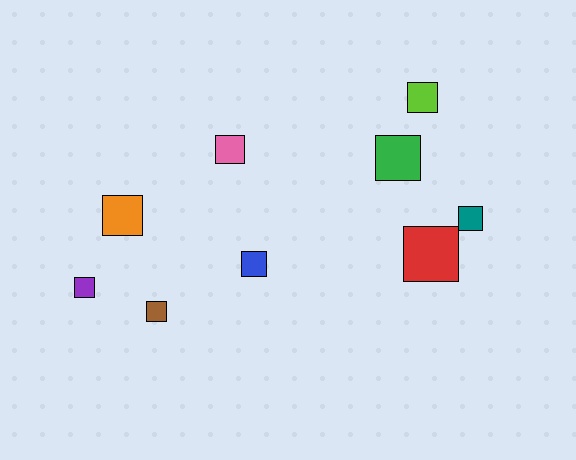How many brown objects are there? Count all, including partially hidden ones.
There is 1 brown object.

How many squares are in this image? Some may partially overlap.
There are 9 squares.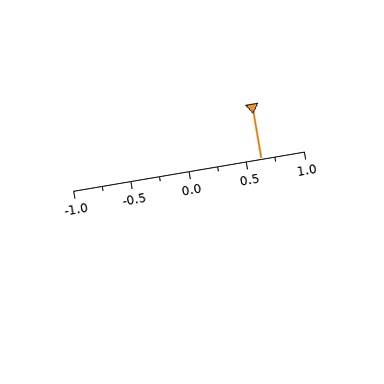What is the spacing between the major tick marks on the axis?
The major ticks are spaced 0.5 apart.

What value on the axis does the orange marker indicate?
The marker indicates approximately 0.62.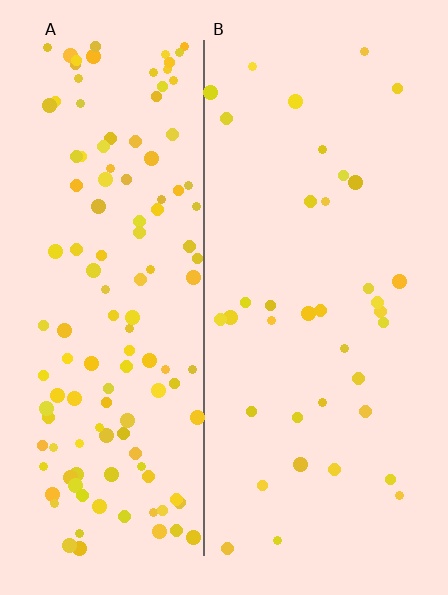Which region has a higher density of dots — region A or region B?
A (the left).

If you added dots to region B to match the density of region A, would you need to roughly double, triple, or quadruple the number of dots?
Approximately quadruple.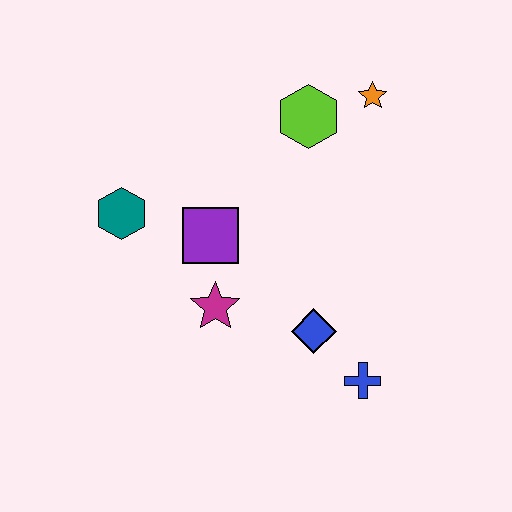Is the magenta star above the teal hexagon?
No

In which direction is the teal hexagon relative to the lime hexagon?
The teal hexagon is to the left of the lime hexagon.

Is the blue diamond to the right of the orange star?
No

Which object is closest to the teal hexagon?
The purple square is closest to the teal hexagon.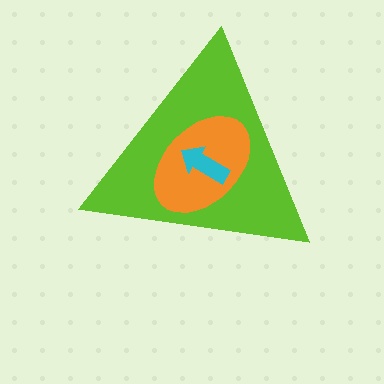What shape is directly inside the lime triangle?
The orange ellipse.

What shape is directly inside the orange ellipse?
The cyan arrow.